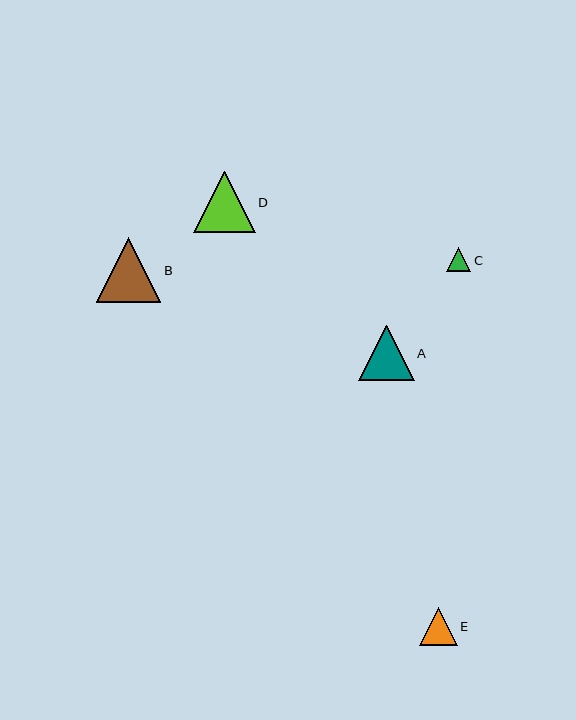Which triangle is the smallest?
Triangle C is the smallest with a size of approximately 24 pixels.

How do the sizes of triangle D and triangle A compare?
Triangle D and triangle A are approximately the same size.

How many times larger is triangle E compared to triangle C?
Triangle E is approximately 1.6 times the size of triangle C.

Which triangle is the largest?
Triangle B is the largest with a size of approximately 64 pixels.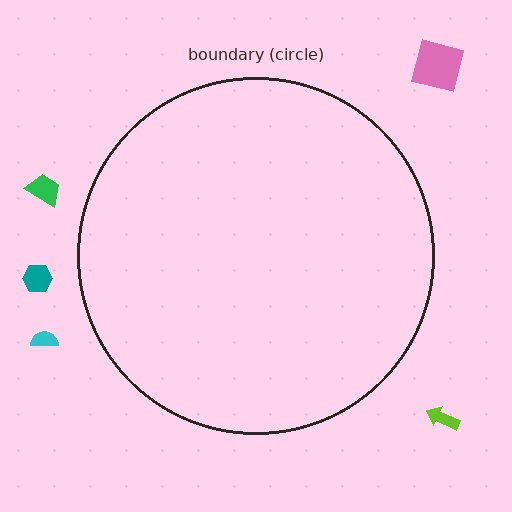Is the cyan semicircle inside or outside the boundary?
Outside.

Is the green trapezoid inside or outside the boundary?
Outside.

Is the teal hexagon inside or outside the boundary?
Outside.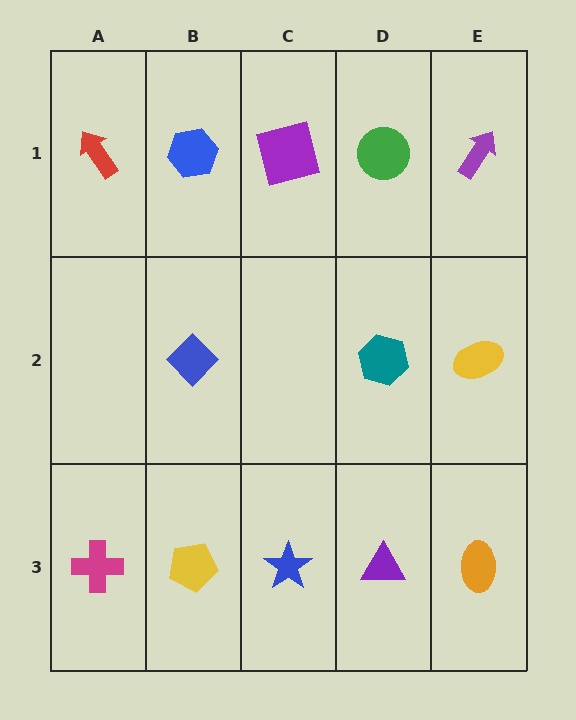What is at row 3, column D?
A purple triangle.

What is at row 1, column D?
A green circle.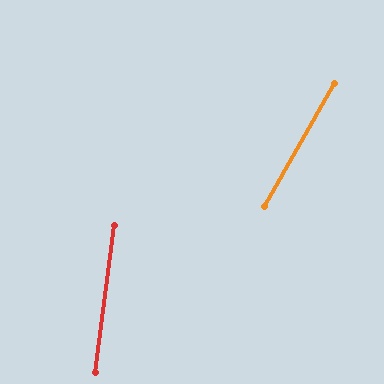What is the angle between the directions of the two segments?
Approximately 23 degrees.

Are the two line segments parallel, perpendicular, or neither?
Neither parallel nor perpendicular — they differ by about 23°.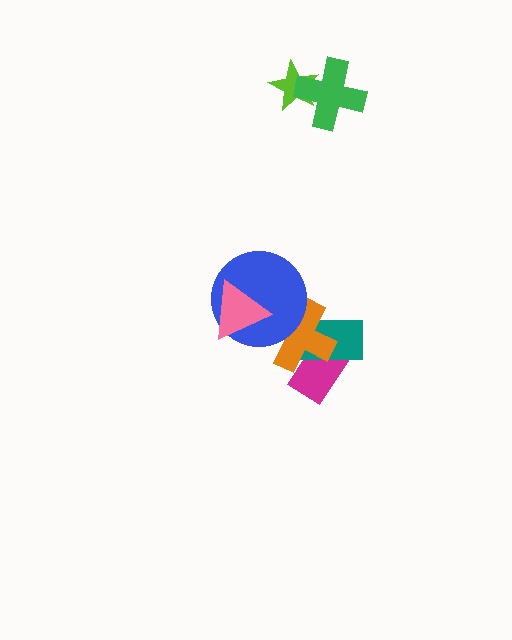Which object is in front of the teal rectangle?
The orange cross is in front of the teal rectangle.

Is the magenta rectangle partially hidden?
Yes, it is partially covered by another shape.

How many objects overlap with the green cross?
1 object overlaps with the green cross.